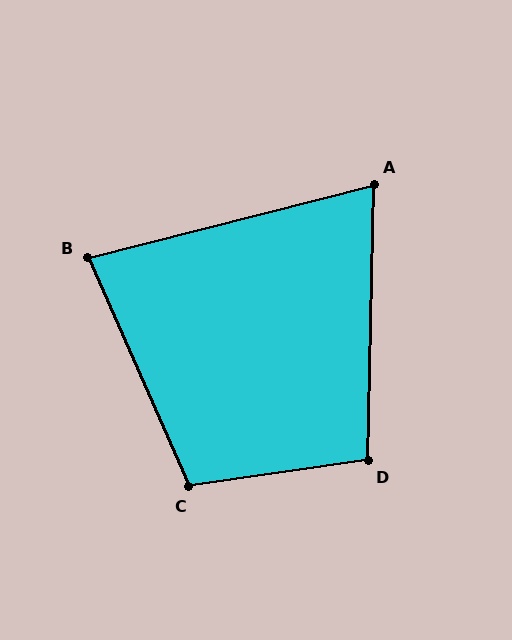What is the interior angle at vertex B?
Approximately 80 degrees (acute).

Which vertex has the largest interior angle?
C, at approximately 105 degrees.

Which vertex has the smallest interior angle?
A, at approximately 75 degrees.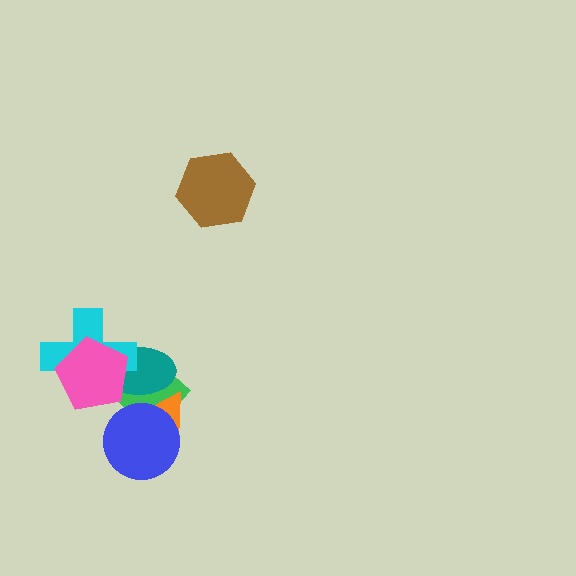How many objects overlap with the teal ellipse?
4 objects overlap with the teal ellipse.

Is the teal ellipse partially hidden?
Yes, it is partially covered by another shape.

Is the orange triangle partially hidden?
Yes, it is partially covered by another shape.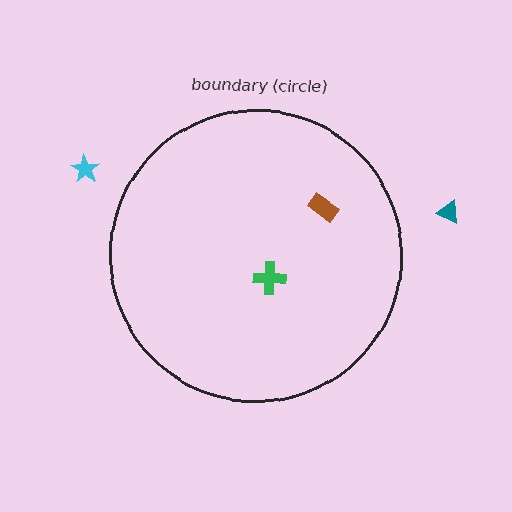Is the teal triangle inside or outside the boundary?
Outside.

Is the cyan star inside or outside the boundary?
Outside.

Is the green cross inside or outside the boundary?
Inside.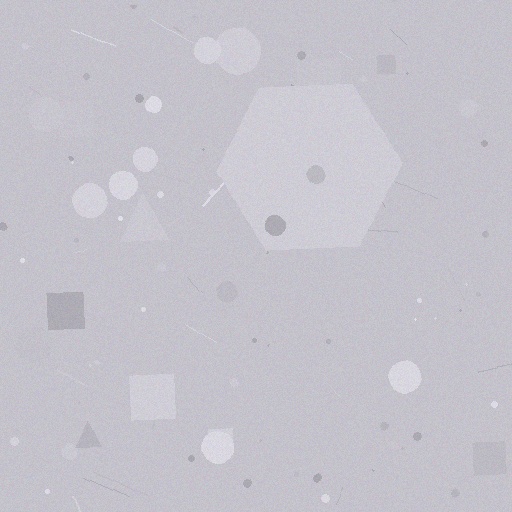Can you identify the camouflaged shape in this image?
The camouflaged shape is a hexagon.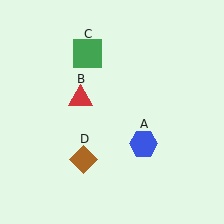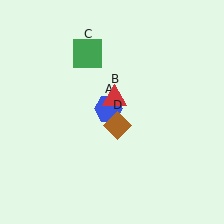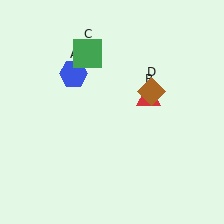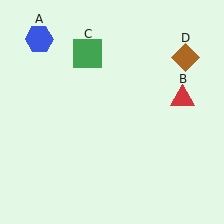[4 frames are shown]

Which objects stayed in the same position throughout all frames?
Green square (object C) remained stationary.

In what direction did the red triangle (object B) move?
The red triangle (object B) moved right.